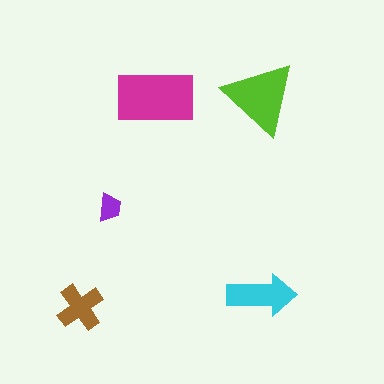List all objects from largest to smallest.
The magenta rectangle, the lime triangle, the cyan arrow, the brown cross, the purple trapezoid.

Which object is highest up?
The lime triangle is topmost.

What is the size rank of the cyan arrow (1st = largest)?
3rd.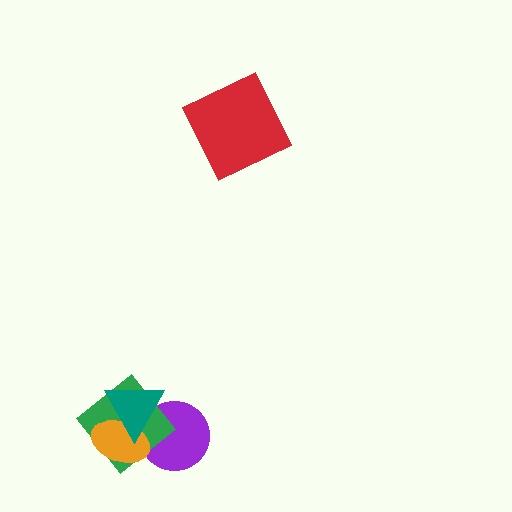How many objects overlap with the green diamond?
3 objects overlap with the green diamond.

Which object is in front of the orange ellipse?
The teal triangle is in front of the orange ellipse.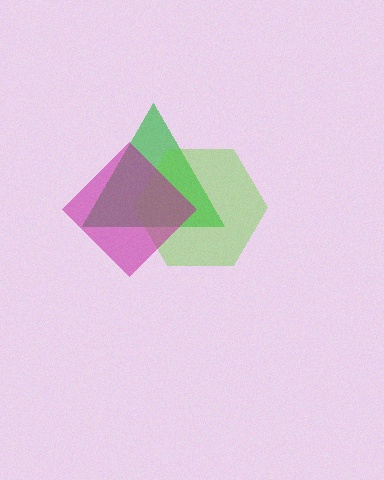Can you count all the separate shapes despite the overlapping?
Yes, there are 3 separate shapes.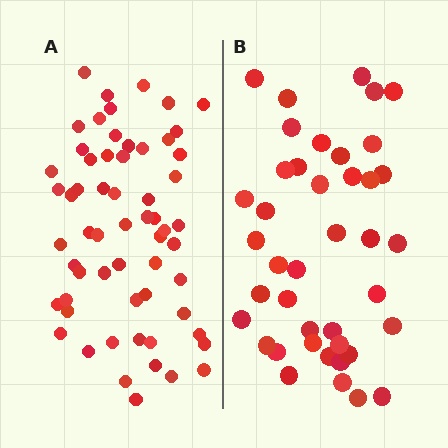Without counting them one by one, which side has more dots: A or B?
Region A (the left region) has more dots.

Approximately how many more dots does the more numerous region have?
Region A has approximately 20 more dots than region B.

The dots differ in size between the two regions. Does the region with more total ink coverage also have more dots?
No. Region B has more total ink coverage because its dots are larger, but region A actually contains more individual dots. Total area can be misleading — the number of items is what matters here.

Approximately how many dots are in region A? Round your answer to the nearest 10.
About 60 dots.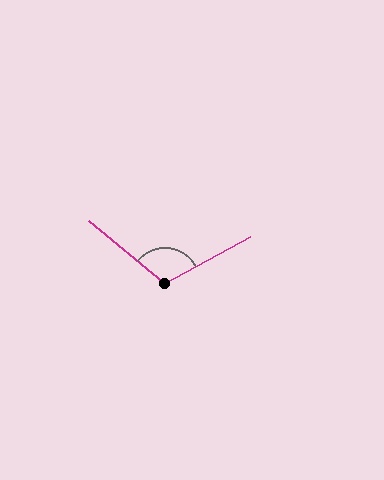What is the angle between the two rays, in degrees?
Approximately 112 degrees.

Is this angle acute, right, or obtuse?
It is obtuse.